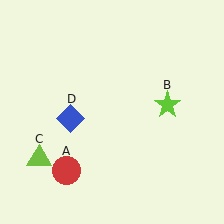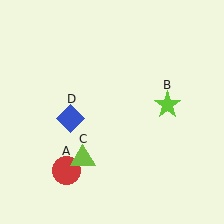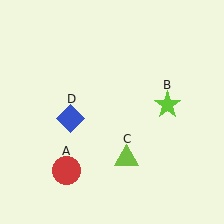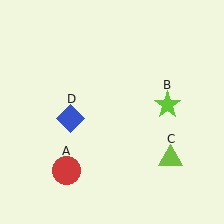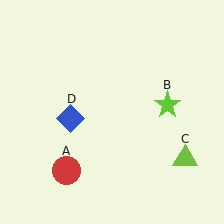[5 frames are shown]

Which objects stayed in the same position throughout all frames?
Red circle (object A) and lime star (object B) and blue diamond (object D) remained stationary.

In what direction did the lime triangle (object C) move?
The lime triangle (object C) moved right.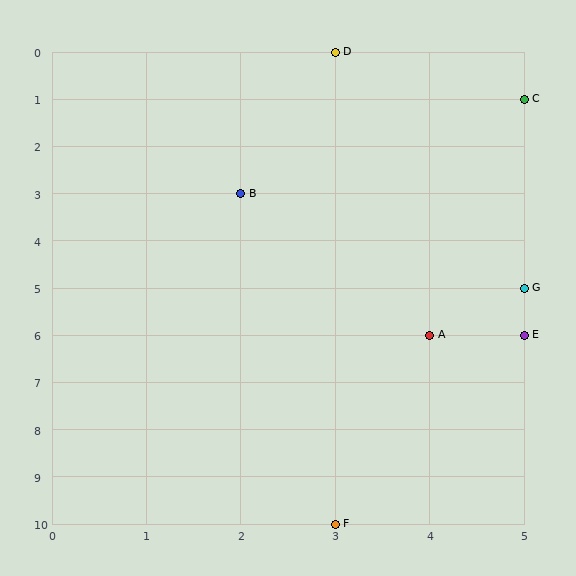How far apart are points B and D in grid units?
Points B and D are 1 column and 3 rows apart (about 3.2 grid units diagonally).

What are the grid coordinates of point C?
Point C is at grid coordinates (5, 1).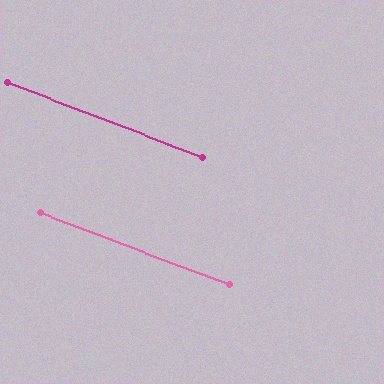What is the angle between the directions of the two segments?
Approximately 0 degrees.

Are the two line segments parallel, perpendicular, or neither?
Parallel — their directions differ by only 0.4°.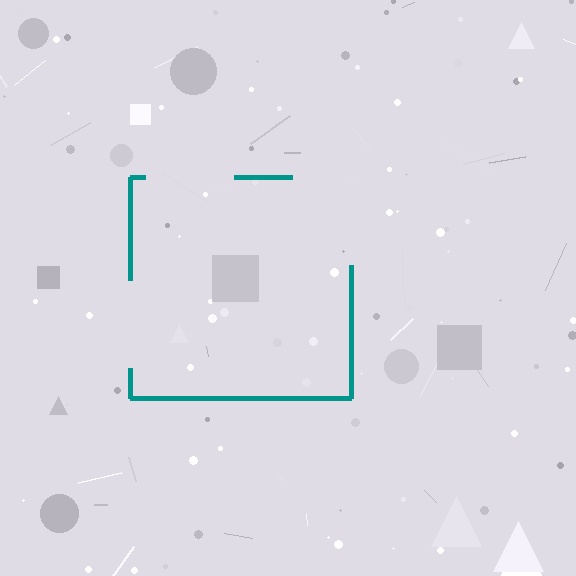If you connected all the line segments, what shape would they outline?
They would outline a square.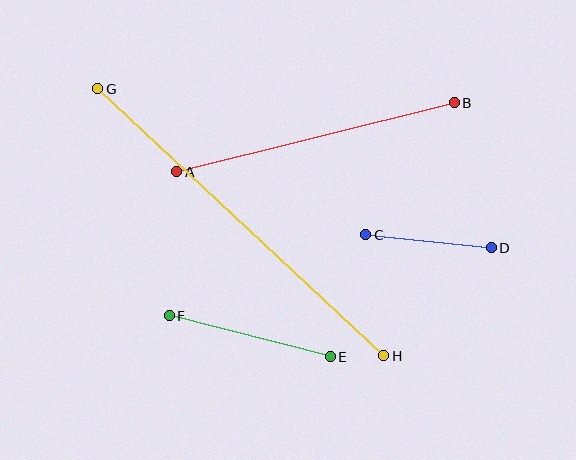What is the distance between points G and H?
The distance is approximately 391 pixels.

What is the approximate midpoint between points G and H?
The midpoint is at approximately (241, 222) pixels.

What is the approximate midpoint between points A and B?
The midpoint is at approximately (316, 137) pixels.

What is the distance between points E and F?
The distance is approximately 166 pixels.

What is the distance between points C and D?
The distance is approximately 126 pixels.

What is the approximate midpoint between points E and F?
The midpoint is at approximately (250, 336) pixels.